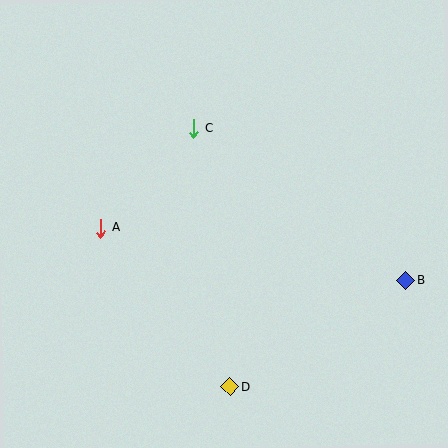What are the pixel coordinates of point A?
Point A is at (101, 228).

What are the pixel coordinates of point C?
Point C is at (194, 128).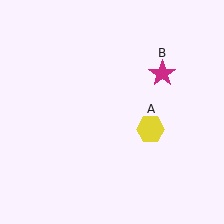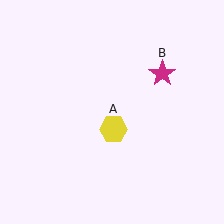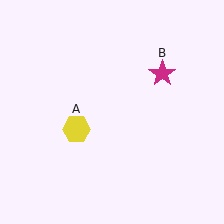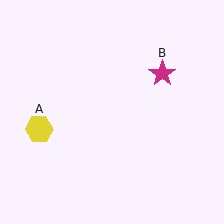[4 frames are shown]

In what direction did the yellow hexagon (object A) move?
The yellow hexagon (object A) moved left.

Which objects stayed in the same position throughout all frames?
Magenta star (object B) remained stationary.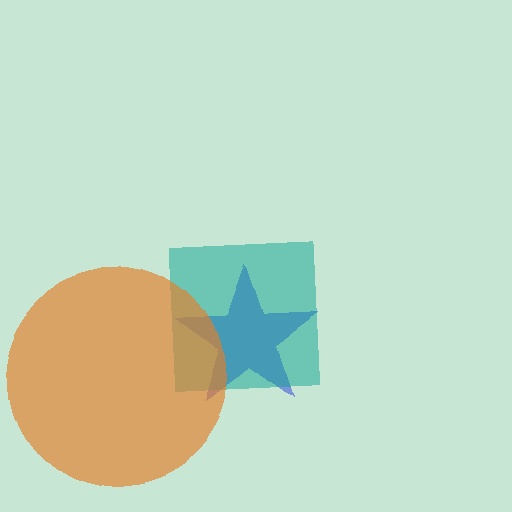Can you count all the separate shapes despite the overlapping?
Yes, there are 3 separate shapes.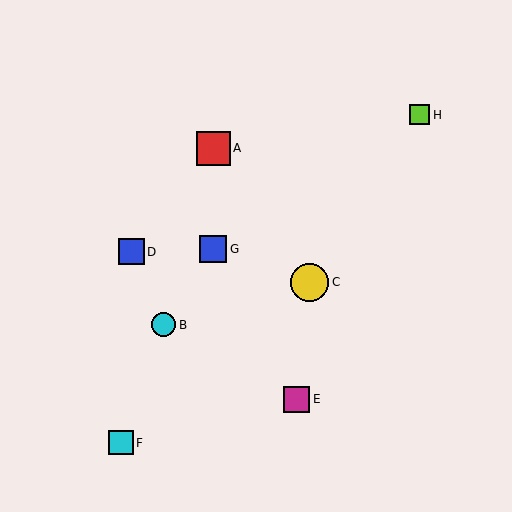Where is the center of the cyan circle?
The center of the cyan circle is at (164, 325).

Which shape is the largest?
The yellow circle (labeled C) is the largest.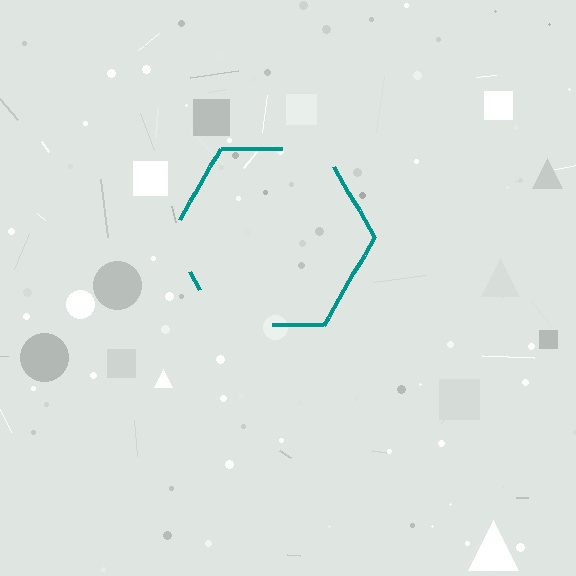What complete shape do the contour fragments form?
The contour fragments form a hexagon.